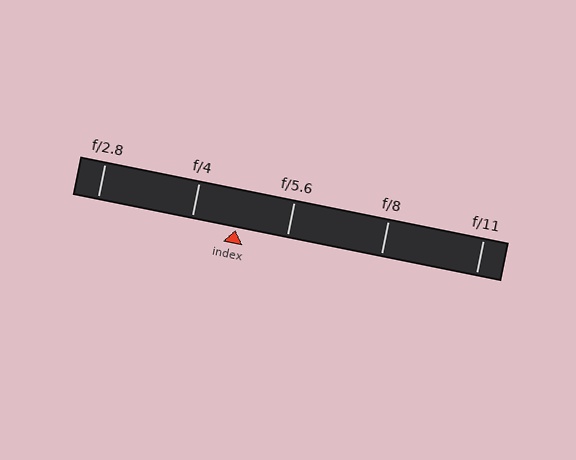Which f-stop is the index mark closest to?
The index mark is closest to f/4.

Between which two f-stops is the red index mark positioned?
The index mark is between f/4 and f/5.6.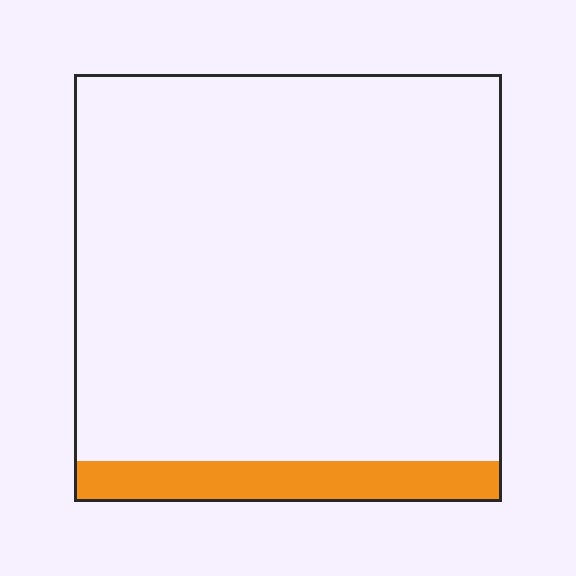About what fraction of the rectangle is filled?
About one tenth (1/10).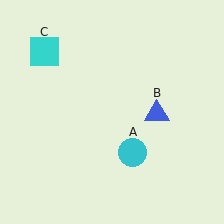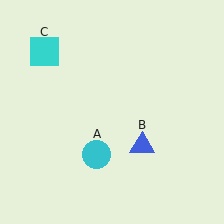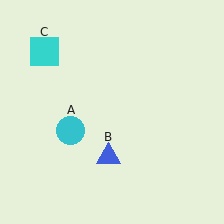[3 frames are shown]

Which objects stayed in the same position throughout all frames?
Cyan square (object C) remained stationary.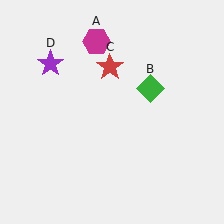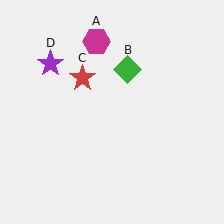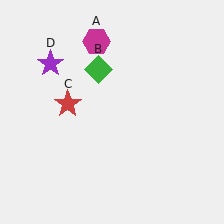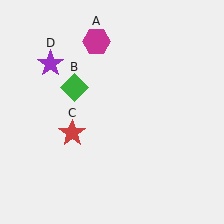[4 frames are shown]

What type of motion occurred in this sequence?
The green diamond (object B), red star (object C) rotated counterclockwise around the center of the scene.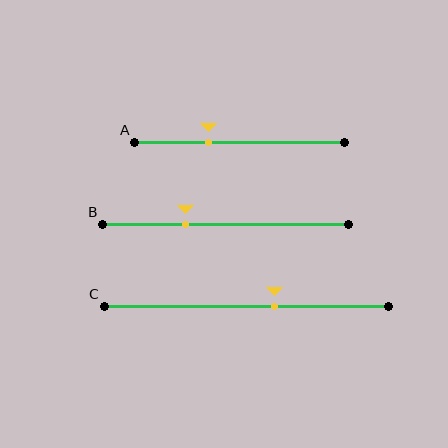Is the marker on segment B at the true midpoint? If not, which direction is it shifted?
No, the marker on segment B is shifted to the left by about 16% of the segment length.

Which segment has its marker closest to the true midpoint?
Segment C has its marker closest to the true midpoint.